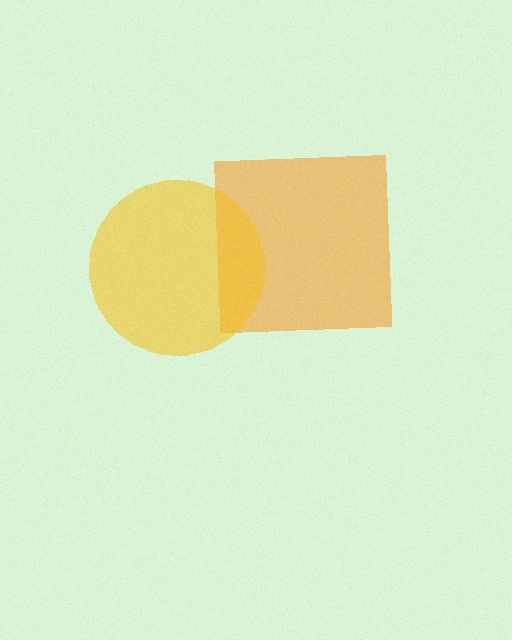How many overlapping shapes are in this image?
There are 2 overlapping shapes in the image.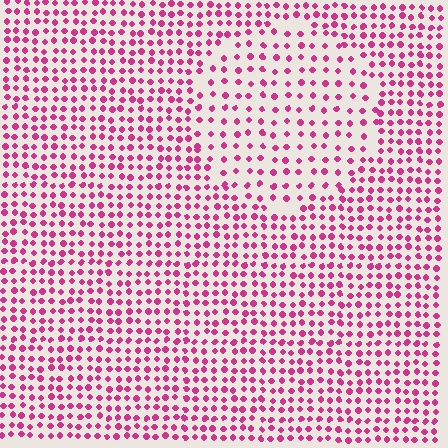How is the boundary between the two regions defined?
The boundary is defined by a change in element density (approximately 1.7x ratio). All elements are the same color, size, and shape.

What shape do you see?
I see a circle.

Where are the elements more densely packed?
The elements are more densely packed outside the circle boundary.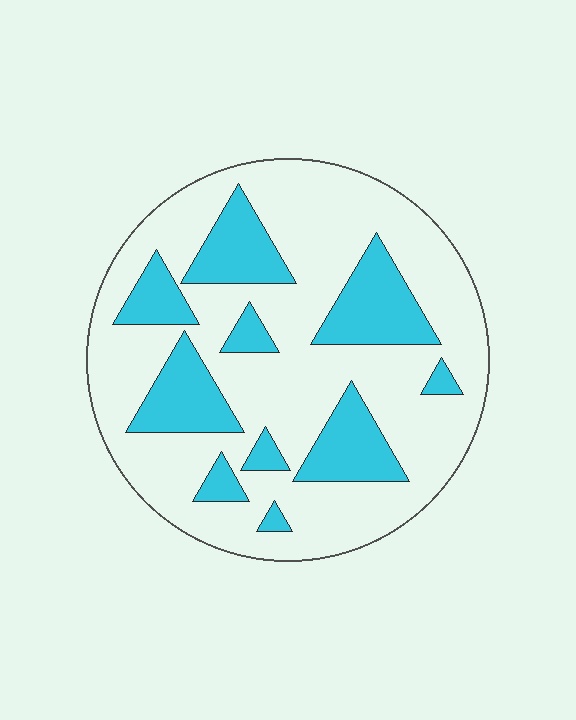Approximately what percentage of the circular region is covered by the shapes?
Approximately 25%.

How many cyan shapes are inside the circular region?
10.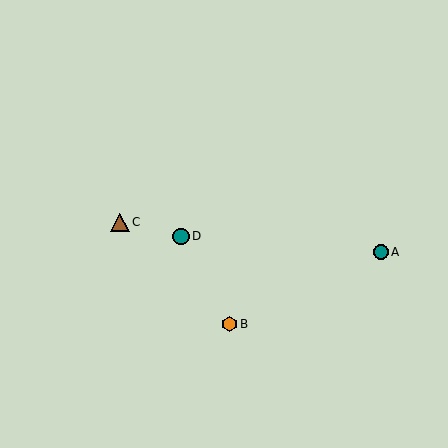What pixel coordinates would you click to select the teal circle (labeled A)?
Click at (381, 252) to select the teal circle A.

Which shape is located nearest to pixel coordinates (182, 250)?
The teal circle (labeled D) at (181, 236) is nearest to that location.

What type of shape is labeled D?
Shape D is a teal circle.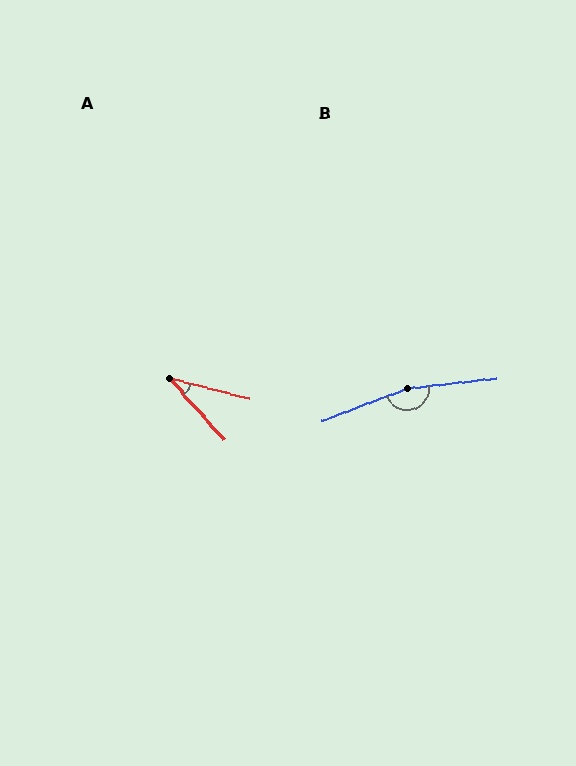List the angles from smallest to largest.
A (34°), B (165°).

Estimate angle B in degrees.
Approximately 165 degrees.